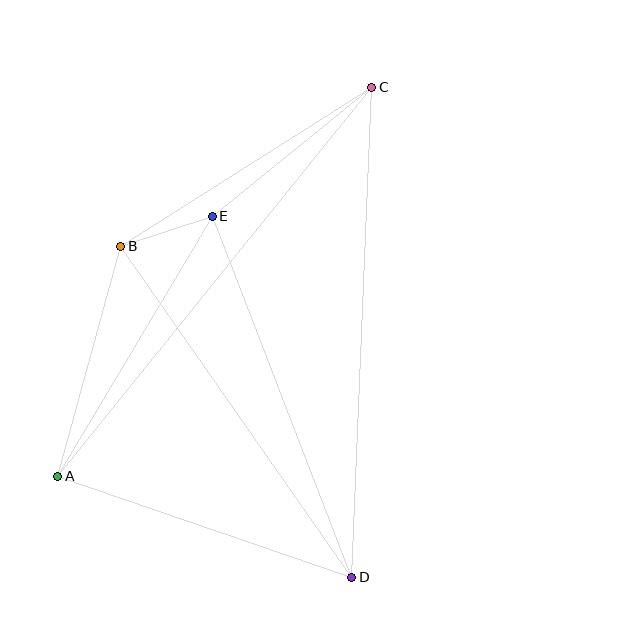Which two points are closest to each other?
Points B and E are closest to each other.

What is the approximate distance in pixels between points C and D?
The distance between C and D is approximately 490 pixels.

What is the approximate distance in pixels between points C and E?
The distance between C and E is approximately 205 pixels.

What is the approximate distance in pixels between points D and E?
The distance between D and E is approximately 387 pixels.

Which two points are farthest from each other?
Points A and C are farthest from each other.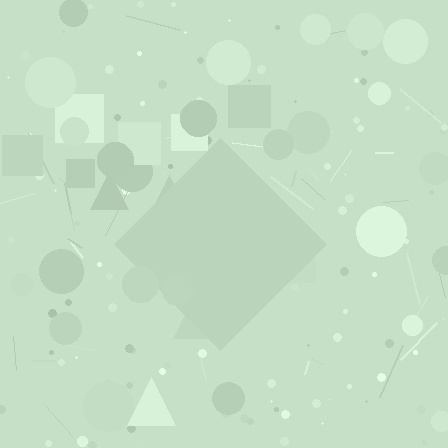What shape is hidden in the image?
A diamond is hidden in the image.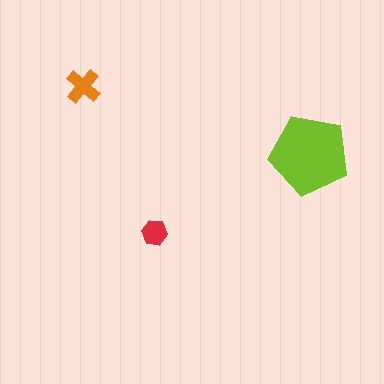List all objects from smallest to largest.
The red hexagon, the orange cross, the lime pentagon.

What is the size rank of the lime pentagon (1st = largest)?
1st.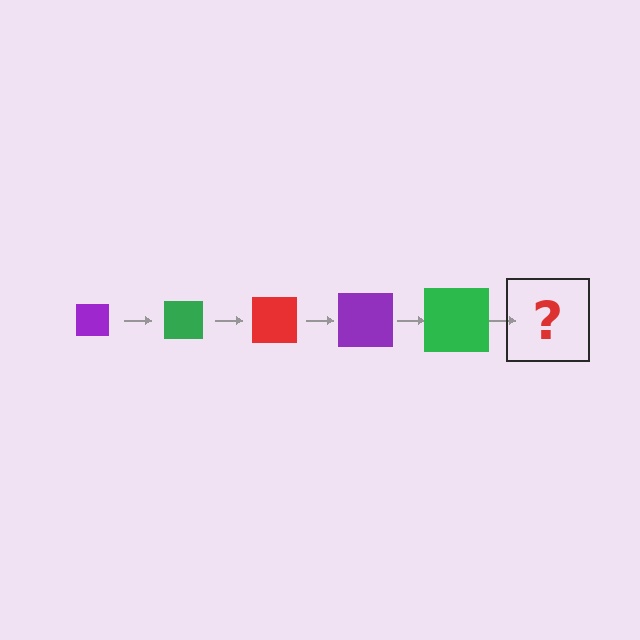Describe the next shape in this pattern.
It should be a red square, larger than the previous one.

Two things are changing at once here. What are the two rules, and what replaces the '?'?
The two rules are that the square grows larger each step and the color cycles through purple, green, and red. The '?' should be a red square, larger than the previous one.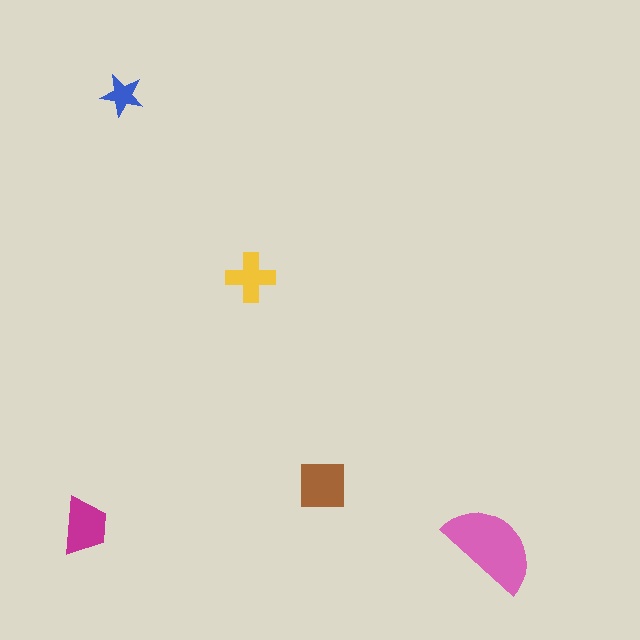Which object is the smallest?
The blue star.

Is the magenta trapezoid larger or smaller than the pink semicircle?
Smaller.